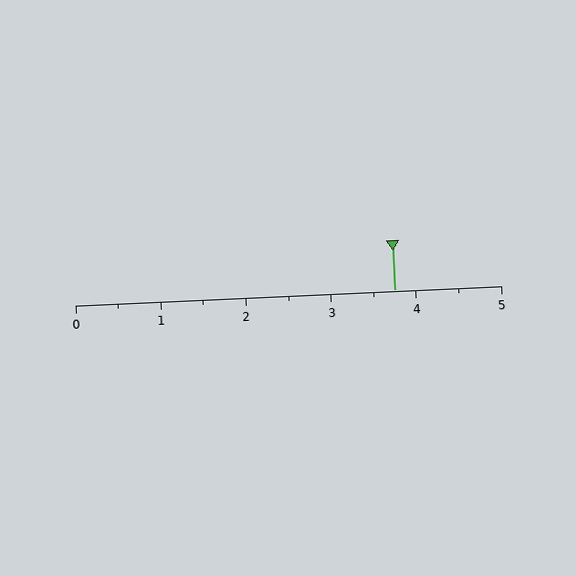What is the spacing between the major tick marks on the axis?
The major ticks are spaced 1 apart.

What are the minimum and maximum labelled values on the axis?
The axis runs from 0 to 5.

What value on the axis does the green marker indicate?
The marker indicates approximately 3.8.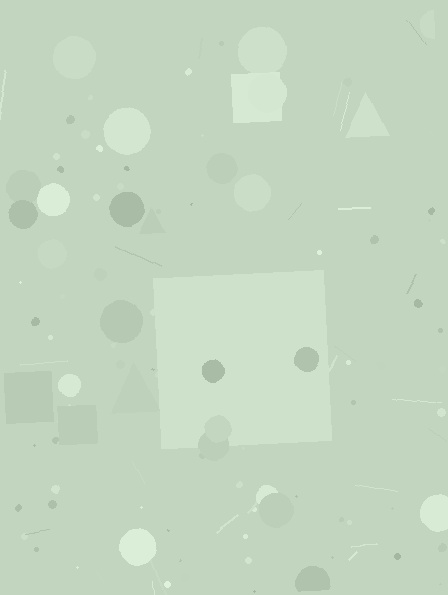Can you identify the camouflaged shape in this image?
The camouflaged shape is a square.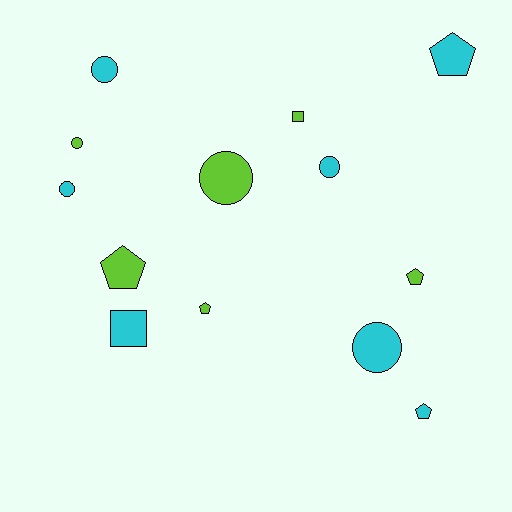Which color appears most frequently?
Cyan, with 7 objects.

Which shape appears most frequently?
Circle, with 6 objects.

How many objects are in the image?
There are 13 objects.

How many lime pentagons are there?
There are 3 lime pentagons.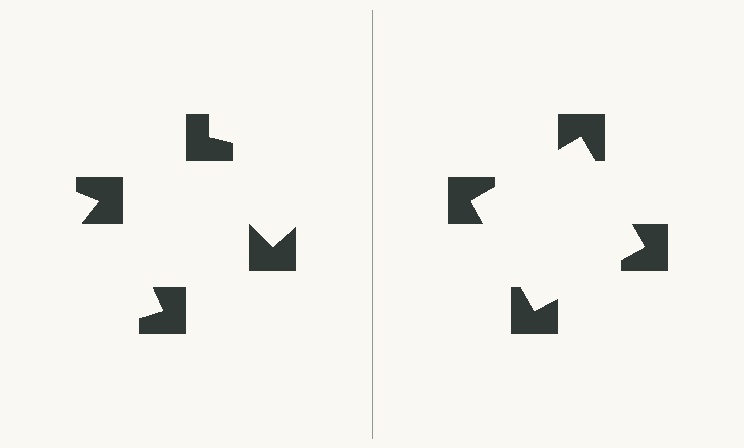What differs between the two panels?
The notched squares are positioned identically on both sides; only the wedge orientations differ. On the right they align to a square; on the left they are misaligned.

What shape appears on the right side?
An illusory square.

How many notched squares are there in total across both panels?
8 — 4 on each side.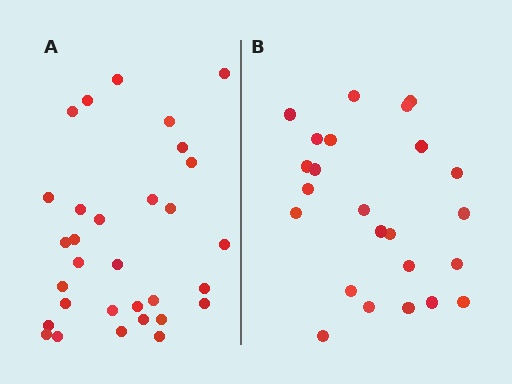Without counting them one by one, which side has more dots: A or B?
Region A (the left region) has more dots.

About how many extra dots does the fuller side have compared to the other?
Region A has roughly 8 or so more dots than region B.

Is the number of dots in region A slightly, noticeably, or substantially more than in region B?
Region A has noticeably more, but not dramatically so. The ratio is roughly 1.3 to 1.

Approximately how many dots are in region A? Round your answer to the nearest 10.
About 30 dots. (The exact count is 31, which rounds to 30.)